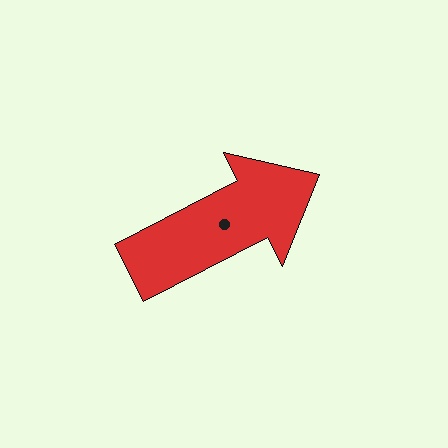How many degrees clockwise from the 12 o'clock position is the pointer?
Approximately 63 degrees.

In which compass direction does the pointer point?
Northeast.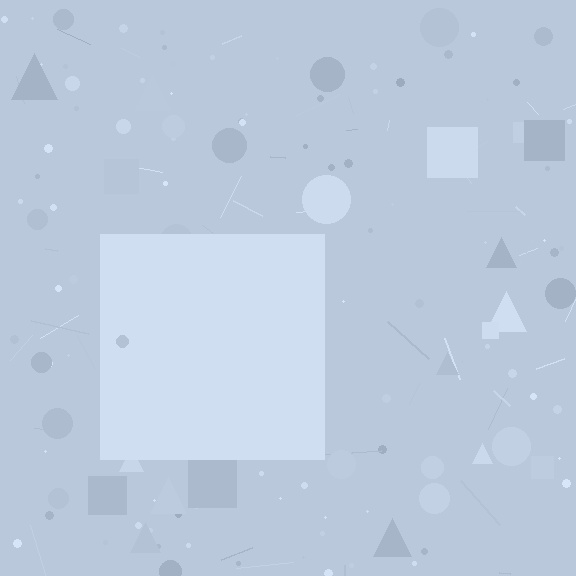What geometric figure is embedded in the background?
A square is embedded in the background.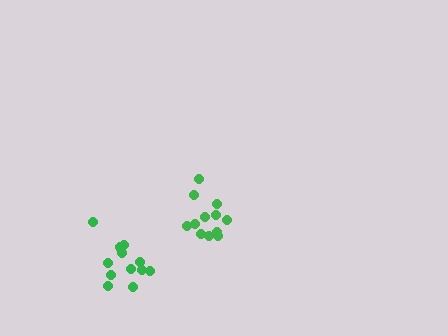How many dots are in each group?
Group 1: 12 dots, Group 2: 13 dots (25 total).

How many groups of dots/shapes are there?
There are 2 groups.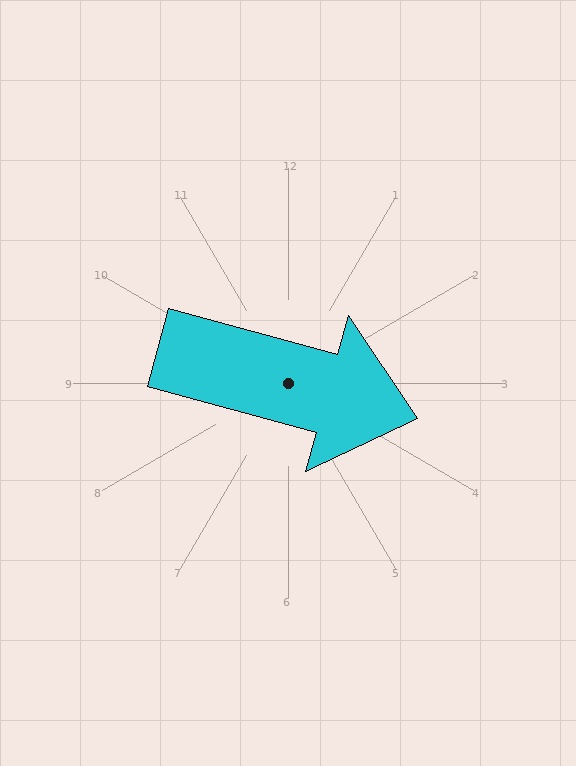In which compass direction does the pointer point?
East.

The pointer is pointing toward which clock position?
Roughly 4 o'clock.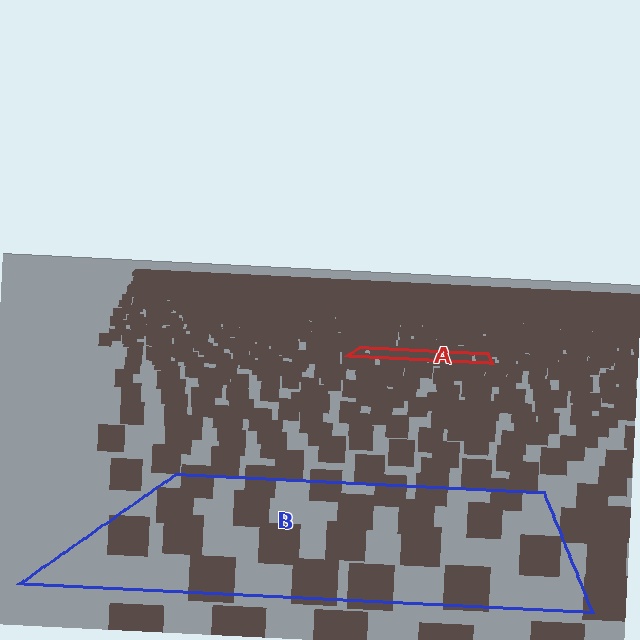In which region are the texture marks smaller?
The texture marks are smaller in region A, because it is farther away.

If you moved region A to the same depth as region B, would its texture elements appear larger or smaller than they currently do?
They would appear larger. At a closer depth, the same texture elements are projected at a bigger on-screen size.